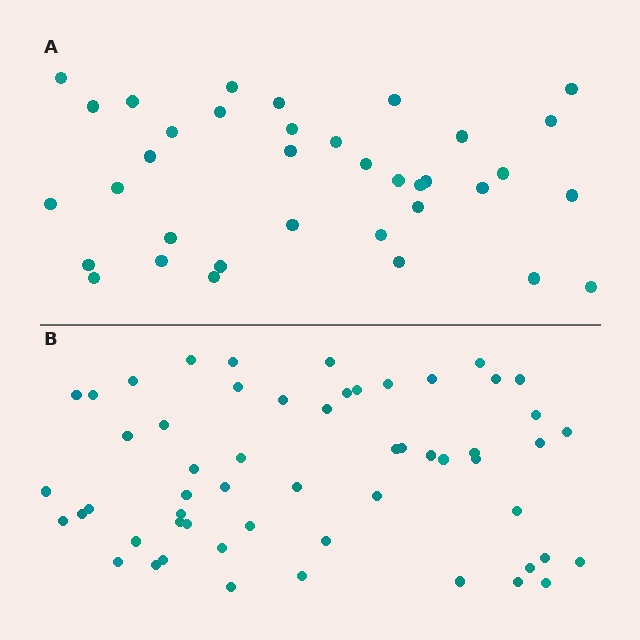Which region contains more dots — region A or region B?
Region B (the bottom region) has more dots.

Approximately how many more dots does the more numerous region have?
Region B has approximately 20 more dots than region A.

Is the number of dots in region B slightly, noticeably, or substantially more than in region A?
Region B has substantially more. The ratio is roughly 1.6 to 1.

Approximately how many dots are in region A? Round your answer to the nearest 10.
About 40 dots. (The exact count is 36, which rounds to 40.)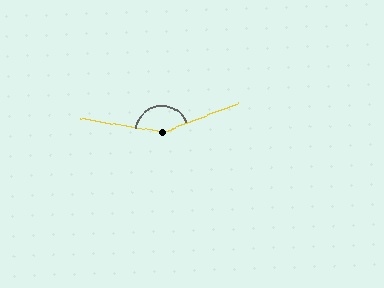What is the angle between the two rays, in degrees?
Approximately 149 degrees.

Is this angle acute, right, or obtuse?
It is obtuse.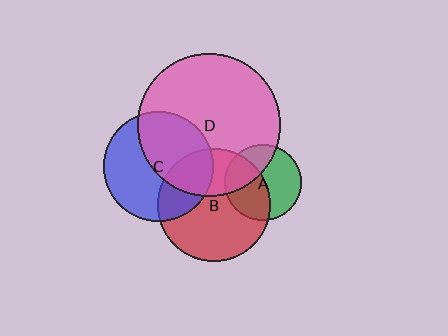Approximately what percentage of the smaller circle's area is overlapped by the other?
Approximately 50%.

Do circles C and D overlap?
Yes.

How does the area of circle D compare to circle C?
Approximately 1.7 times.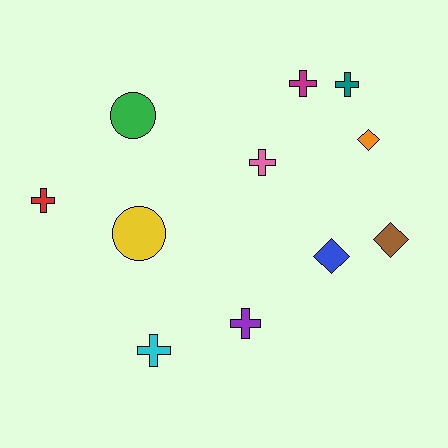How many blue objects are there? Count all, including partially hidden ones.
There is 1 blue object.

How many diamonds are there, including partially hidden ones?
There are 3 diamonds.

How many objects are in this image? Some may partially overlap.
There are 11 objects.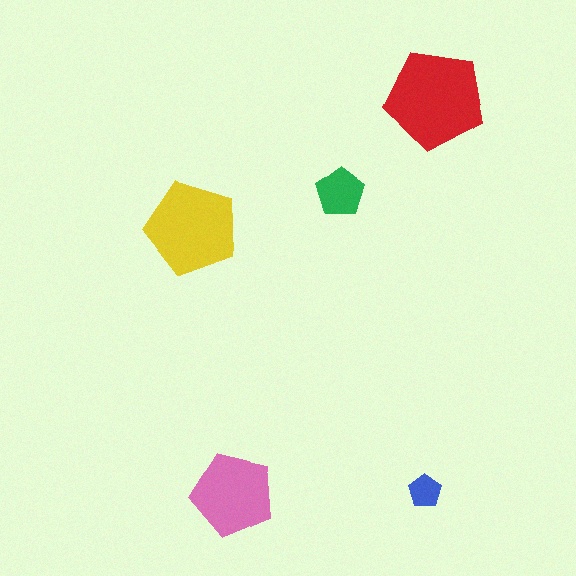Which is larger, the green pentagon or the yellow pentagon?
The yellow one.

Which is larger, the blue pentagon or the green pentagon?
The green one.